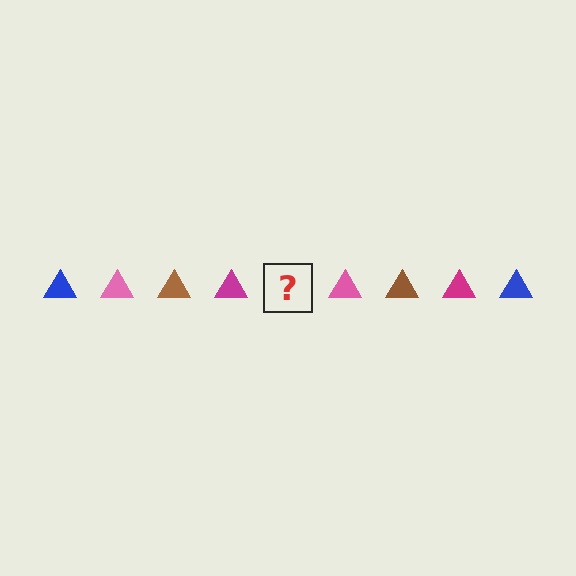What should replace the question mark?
The question mark should be replaced with a blue triangle.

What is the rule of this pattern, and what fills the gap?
The rule is that the pattern cycles through blue, pink, brown, magenta triangles. The gap should be filled with a blue triangle.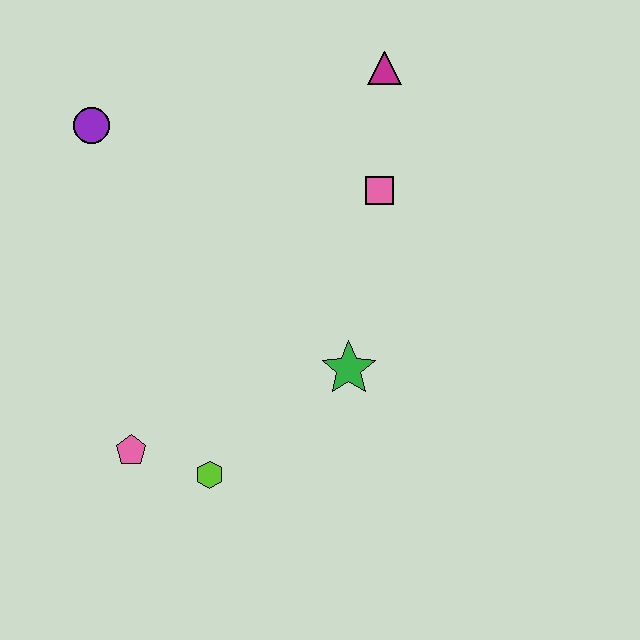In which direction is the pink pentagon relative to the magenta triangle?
The pink pentagon is below the magenta triangle.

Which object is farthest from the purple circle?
The lime hexagon is farthest from the purple circle.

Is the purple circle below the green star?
No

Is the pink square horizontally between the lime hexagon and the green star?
No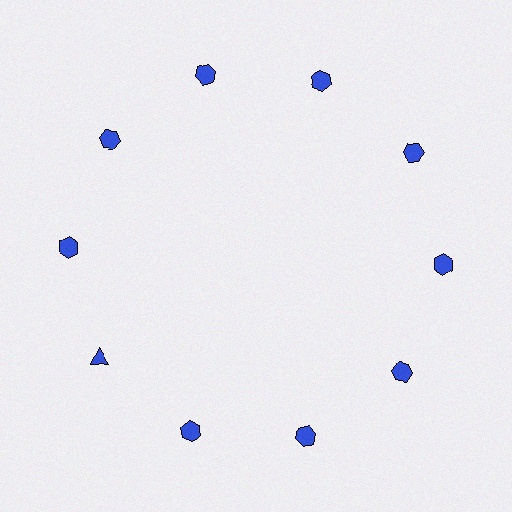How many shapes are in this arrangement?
There are 10 shapes arranged in a ring pattern.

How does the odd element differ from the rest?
It has a different shape: triangle instead of hexagon.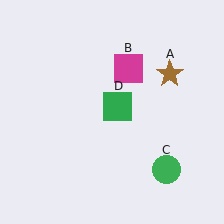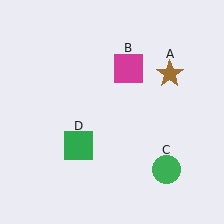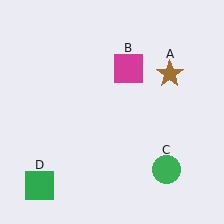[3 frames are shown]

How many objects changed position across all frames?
1 object changed position: green square (object D).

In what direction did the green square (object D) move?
The green square (object D) moved down and to the left.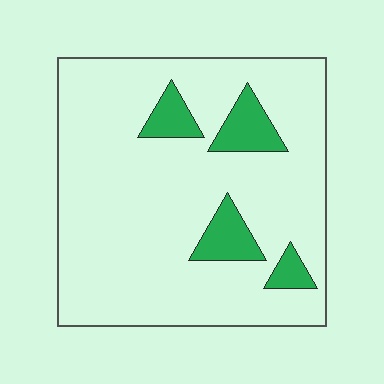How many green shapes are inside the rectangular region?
4.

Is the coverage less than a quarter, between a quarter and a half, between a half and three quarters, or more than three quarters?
Less than a quarter.